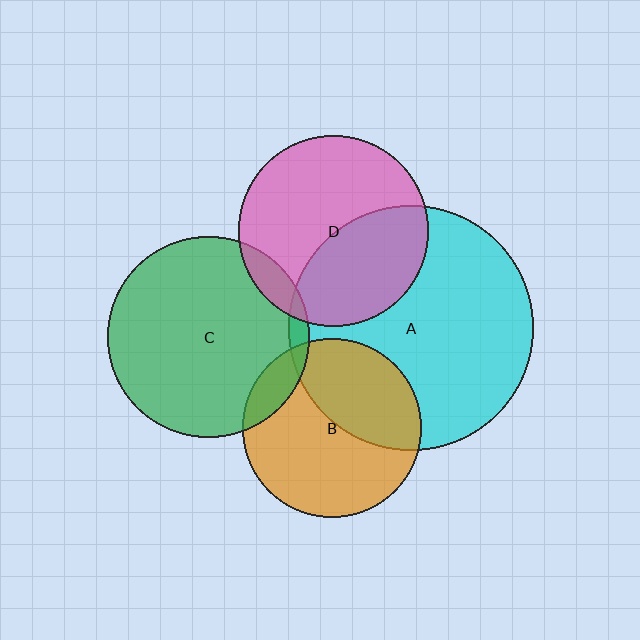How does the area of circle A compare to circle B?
Approximately 1.9 times.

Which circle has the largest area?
Circle A (cyan).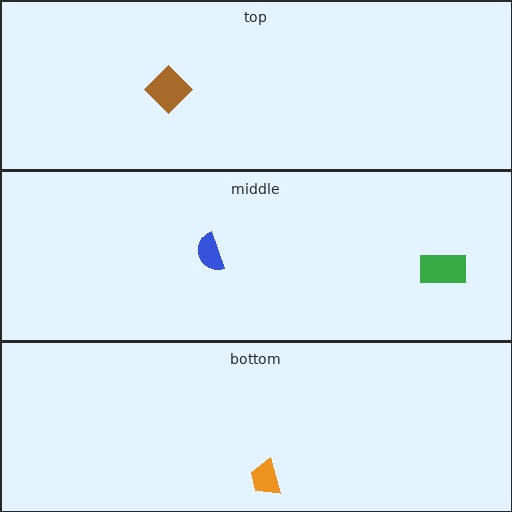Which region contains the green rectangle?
The middle region.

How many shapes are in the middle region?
2.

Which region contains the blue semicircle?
The middle region.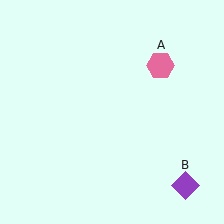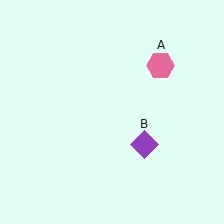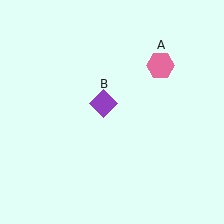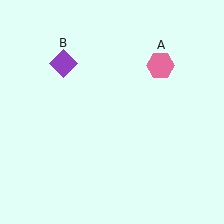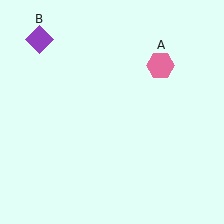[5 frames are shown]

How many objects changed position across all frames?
1 object changed position: purple diamond (object B).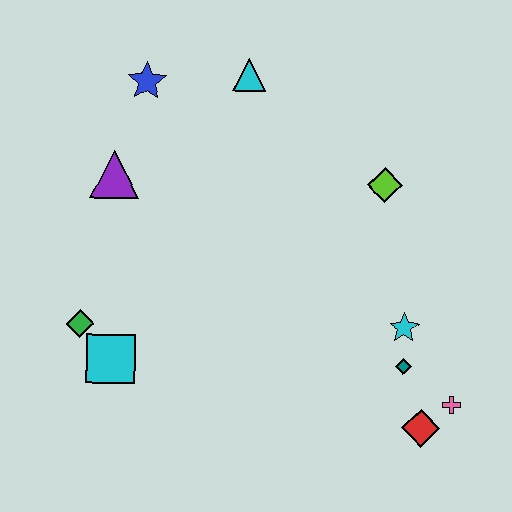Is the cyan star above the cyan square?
Yes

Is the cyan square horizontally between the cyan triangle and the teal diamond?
No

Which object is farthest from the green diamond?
The pink cross is farthest from the green diamond.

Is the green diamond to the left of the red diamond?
Yes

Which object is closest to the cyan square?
The green diamond is closest to the cyan square.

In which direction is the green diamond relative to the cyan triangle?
The green diamond is below the cyan triangle.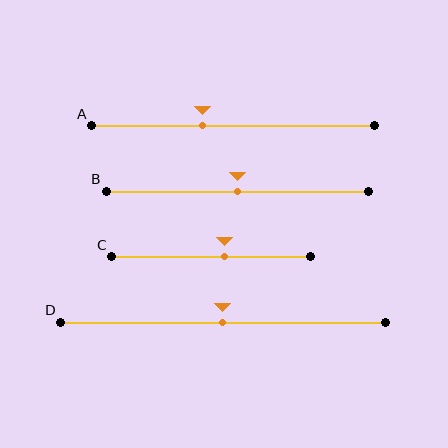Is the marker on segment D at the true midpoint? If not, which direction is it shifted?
Yes, the marker on segment D is at the true midpoint.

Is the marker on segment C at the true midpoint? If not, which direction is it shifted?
No, the marker on segment C is shifted to the right by about 7% of the segment length.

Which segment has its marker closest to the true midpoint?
Segment B has its marker closest to the true midpoint.